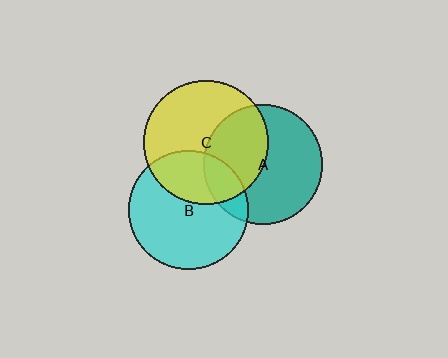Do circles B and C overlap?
Yes.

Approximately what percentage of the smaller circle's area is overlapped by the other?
Approximately 35%.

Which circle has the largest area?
Circle C (yellow).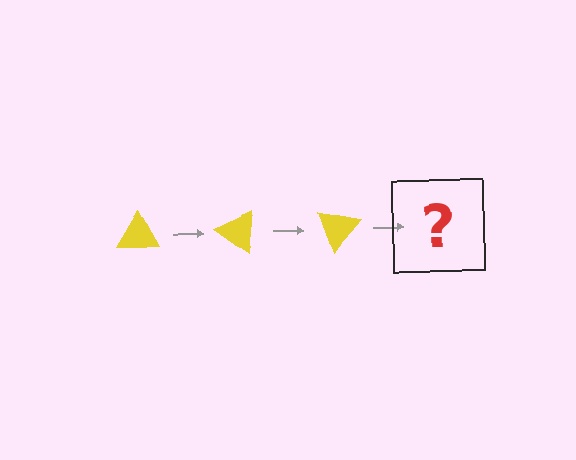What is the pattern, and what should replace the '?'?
The pattern is that the triangle rotates 35 degrees each step. The '?' should be a yellow triangle rotated 105 degrees.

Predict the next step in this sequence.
The next step is a yellow triangle rotated 105 degrees.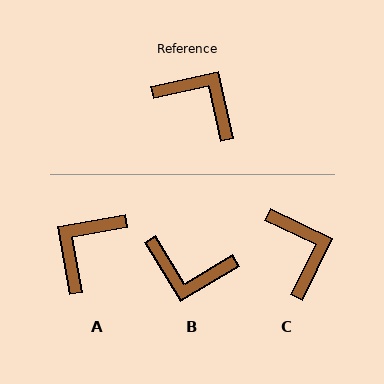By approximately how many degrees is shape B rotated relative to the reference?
Approximately 161 degrees clockwise.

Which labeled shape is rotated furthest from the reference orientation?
B, about 161 degrees away.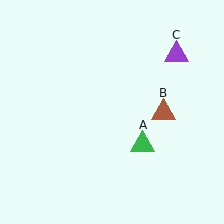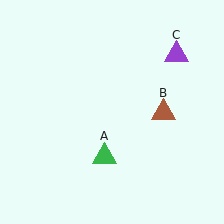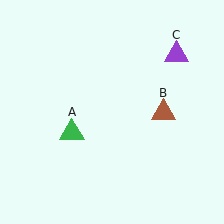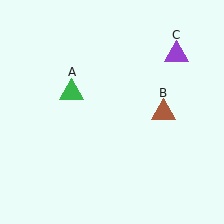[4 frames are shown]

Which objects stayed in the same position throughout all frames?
Brown triangle (object B) and purple triangle (object C) remained stationary.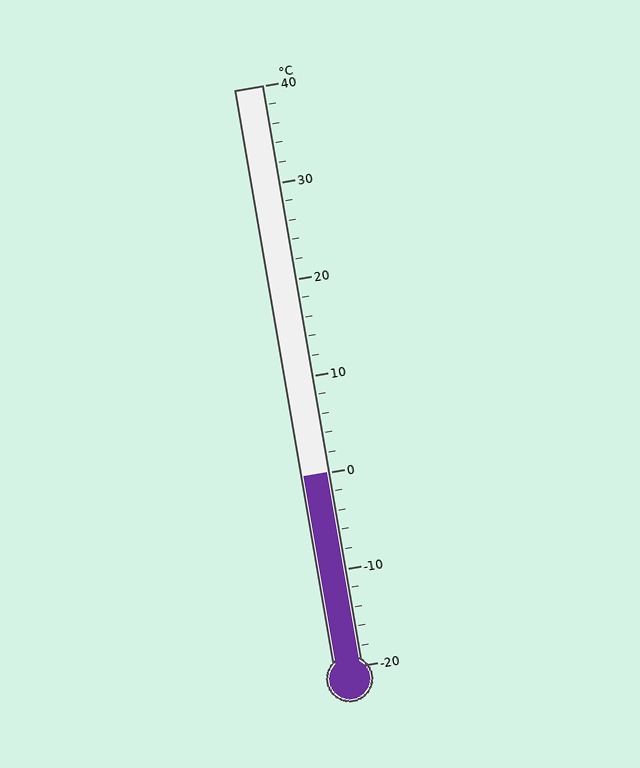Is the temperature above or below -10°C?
The temperature is above -10°C.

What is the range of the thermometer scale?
The thermometer scale ranges from -20°C to 40°C.